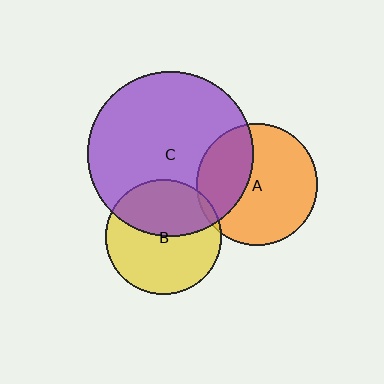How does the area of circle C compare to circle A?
Approximately 1.9 times.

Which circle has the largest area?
Circle C (purple).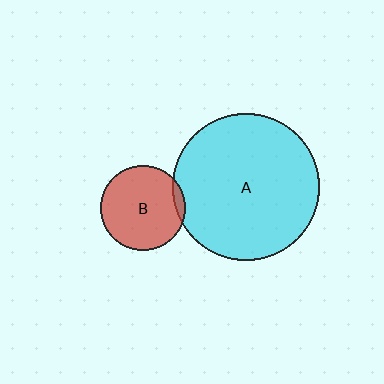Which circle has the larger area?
Circle A (cyan).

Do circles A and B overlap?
Yes.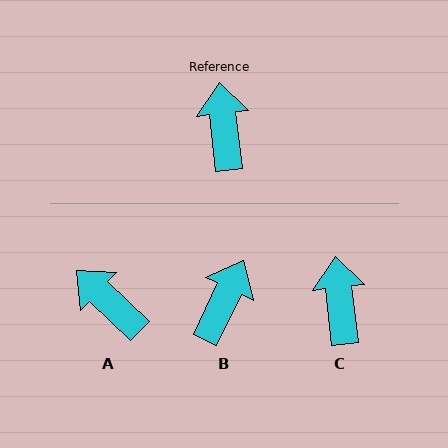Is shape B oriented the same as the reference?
No, it is off by about 32 degrees.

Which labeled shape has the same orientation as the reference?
C.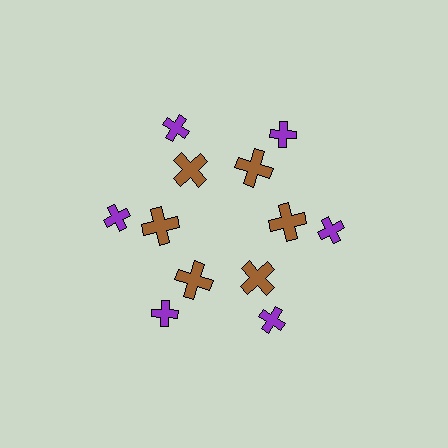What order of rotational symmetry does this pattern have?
This pattern has 6-fold rotational symmetry.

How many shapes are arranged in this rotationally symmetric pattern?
There are 12 shapes, arranged in 6 groups of 2.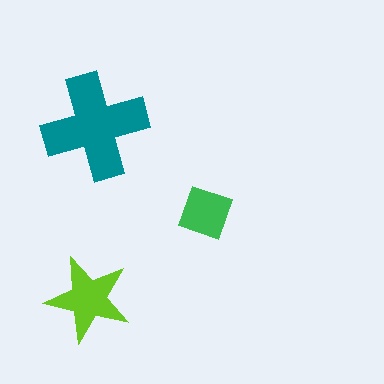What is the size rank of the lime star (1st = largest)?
2nd.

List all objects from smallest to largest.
The green square, the lime star, the teal cross.